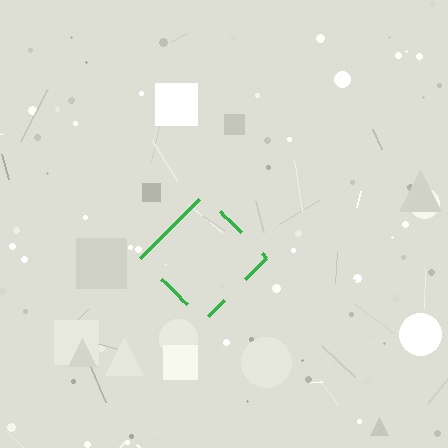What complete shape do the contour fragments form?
The contour fragments form a diamond.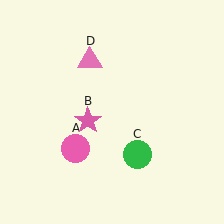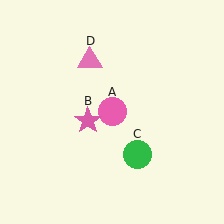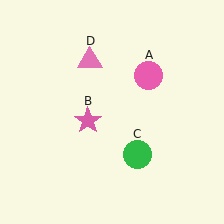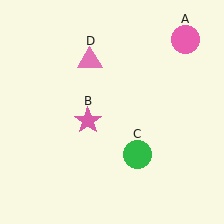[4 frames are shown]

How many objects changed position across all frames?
1 object changed position: pink circle (object A).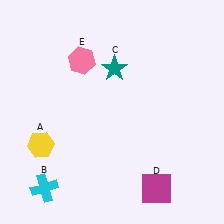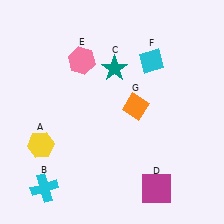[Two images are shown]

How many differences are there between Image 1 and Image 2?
There are 2 differences between the two images.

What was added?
A cyan diamond (F), an orange diamond (G) were added in Image 2.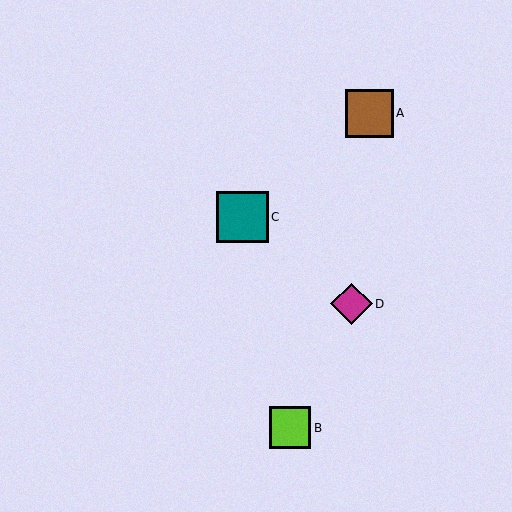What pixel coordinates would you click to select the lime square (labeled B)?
Click at (290, 428) to select the lime square B.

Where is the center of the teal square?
The center of the teal square is at (243, 217).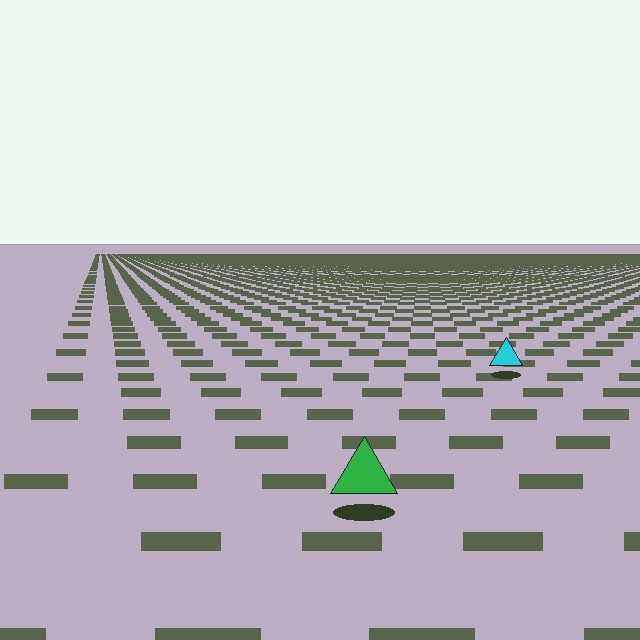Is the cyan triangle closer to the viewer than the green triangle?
No. The green triangle is closer — you can tell from the texture gradient: the ground texture is coarser near it.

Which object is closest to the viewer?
The green triangle is closest. The texture marks near it are larger and more spread out.